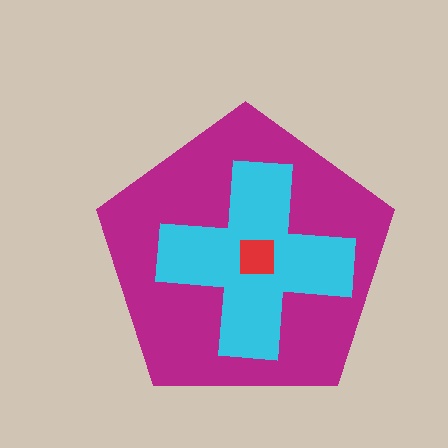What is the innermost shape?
The red square.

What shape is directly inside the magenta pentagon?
The cyan cross.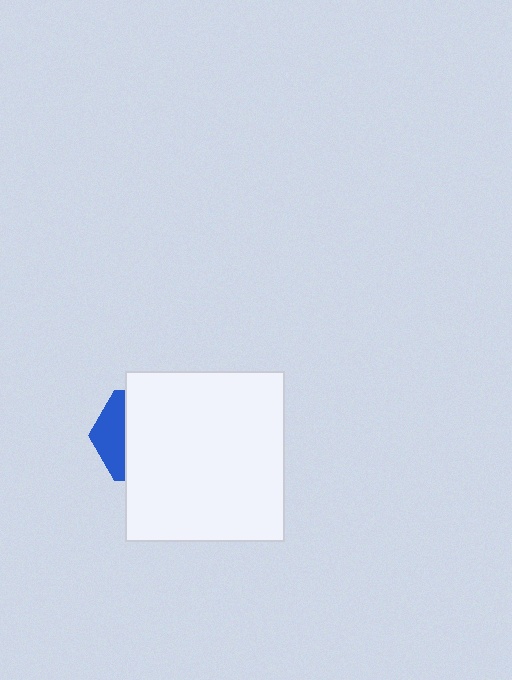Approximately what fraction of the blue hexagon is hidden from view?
Roughly 69% of the blue hexagon is hidden behind the white rectangle.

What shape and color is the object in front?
The object in front is a white rectangle.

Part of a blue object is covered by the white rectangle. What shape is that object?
It is a hexagon.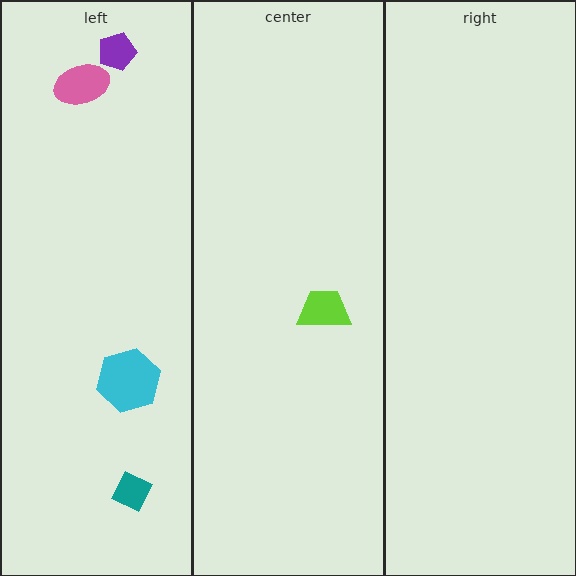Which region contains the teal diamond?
The left region.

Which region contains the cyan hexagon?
The left region.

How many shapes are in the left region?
4.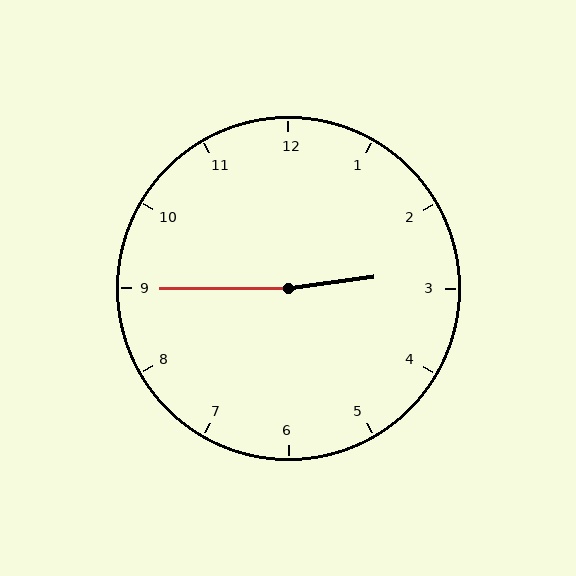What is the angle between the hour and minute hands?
Approximately 172 degrees.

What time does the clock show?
2:45.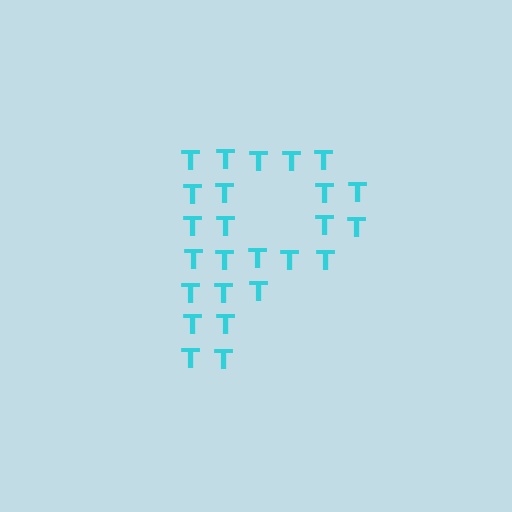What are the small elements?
The small elements are letter T's.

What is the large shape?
The large shape is the letter P.